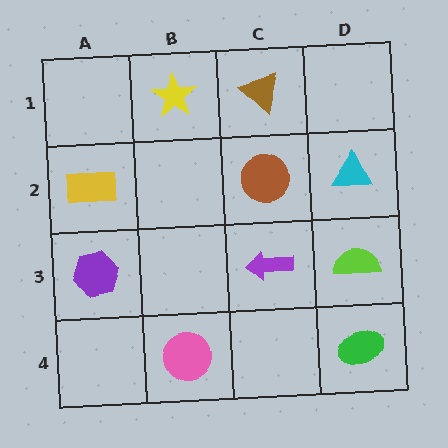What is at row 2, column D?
A cyan triangle.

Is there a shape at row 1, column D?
No, that cell is empty.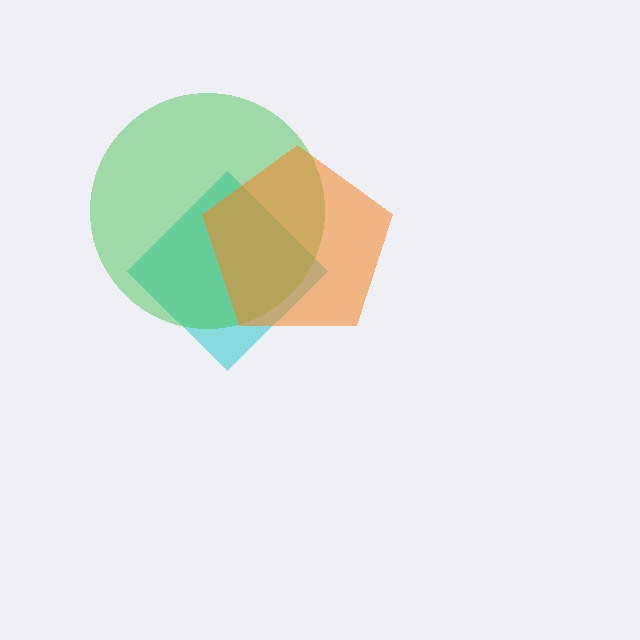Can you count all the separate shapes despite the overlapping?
Yes, there are 3 separate shapes.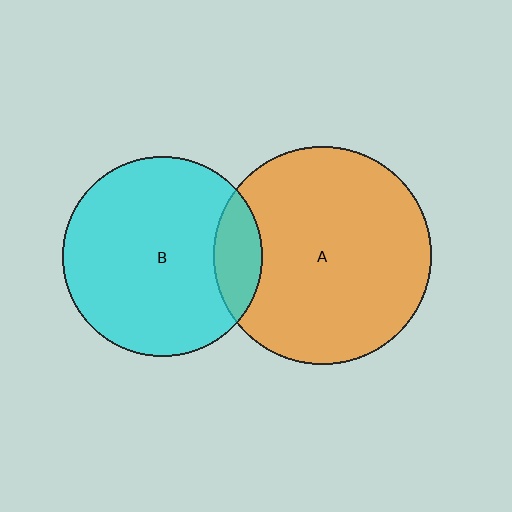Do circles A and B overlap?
Yes.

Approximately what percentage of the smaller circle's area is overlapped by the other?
Approximately 15%.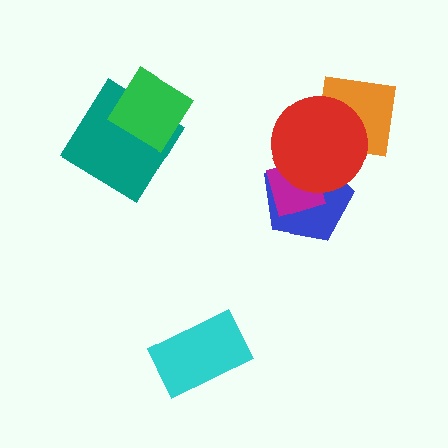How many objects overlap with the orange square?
1 object overlaps with the orange square.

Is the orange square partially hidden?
Yes, it is partially covered by another shape.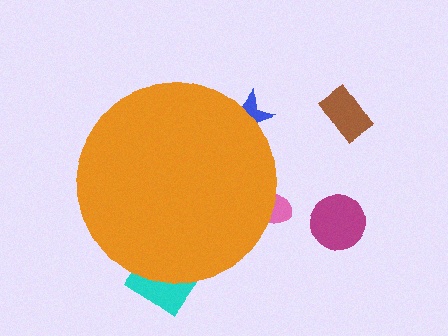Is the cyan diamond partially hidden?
Yes, the cyan diamond is partially hidden behind the orange circle.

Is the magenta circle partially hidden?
No, the magenta circle is fully visible.